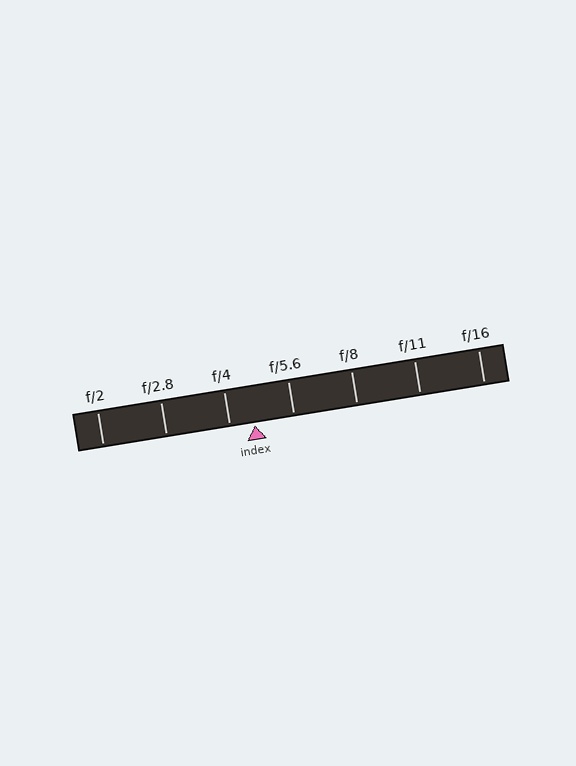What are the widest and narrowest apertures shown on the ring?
The widest aperture shown is f/2 and the narrowest is f/16.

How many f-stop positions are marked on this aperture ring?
There are 7 f-stop positions marked.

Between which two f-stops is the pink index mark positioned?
The index mark is between f/4 and f/5.6.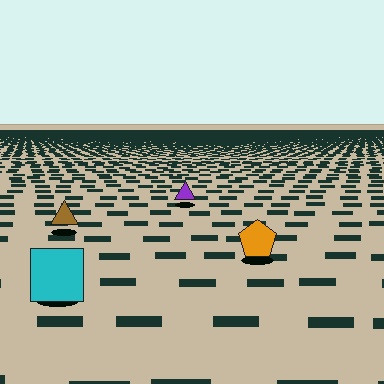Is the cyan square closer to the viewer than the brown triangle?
Yes. The cyan square is closer — you can tell from the texture gradient: the ground texture is coarser near it.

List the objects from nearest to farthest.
From nearest to farthest: the cyan square, the orange pentagon, the brown triangle, the purple triangle.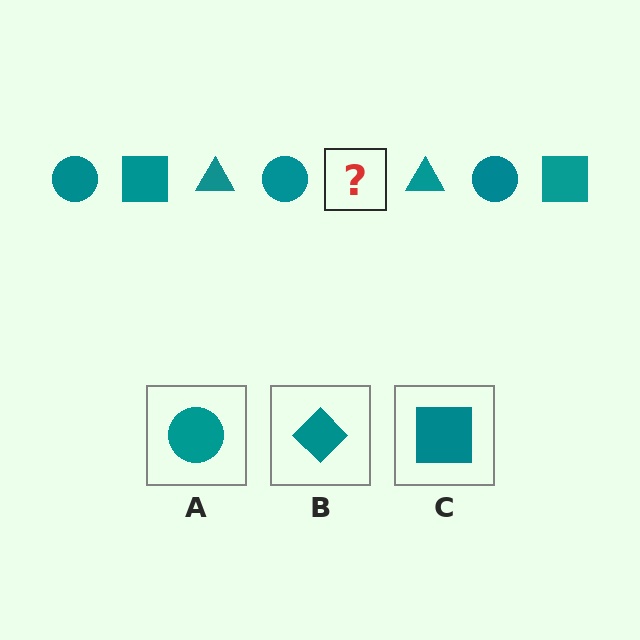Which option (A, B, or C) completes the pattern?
C.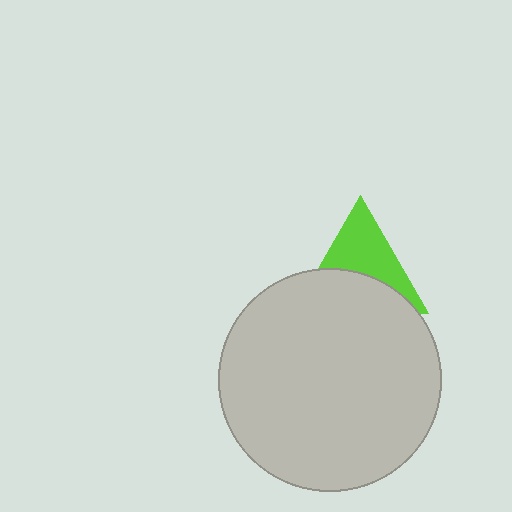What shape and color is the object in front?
The object in front is a light gray circle.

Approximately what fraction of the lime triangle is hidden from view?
Roughly 49% of the lime triangle is hidden behind the light gray circle.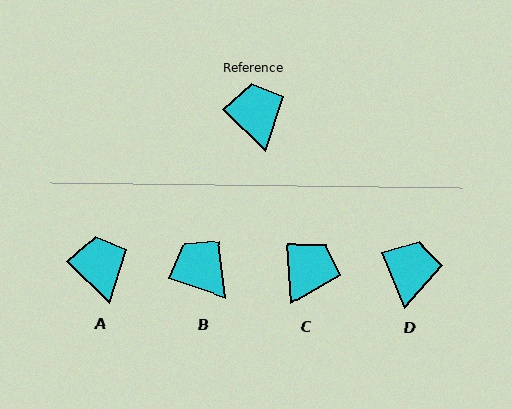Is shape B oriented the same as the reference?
No, it is off by about 25 degrees.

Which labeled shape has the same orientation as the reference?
A.